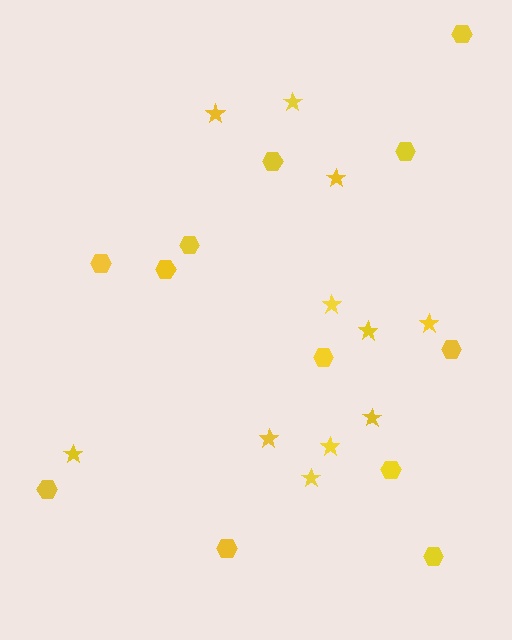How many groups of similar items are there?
There are 2 groups: one group of hexagons (12) and one group of stars (11).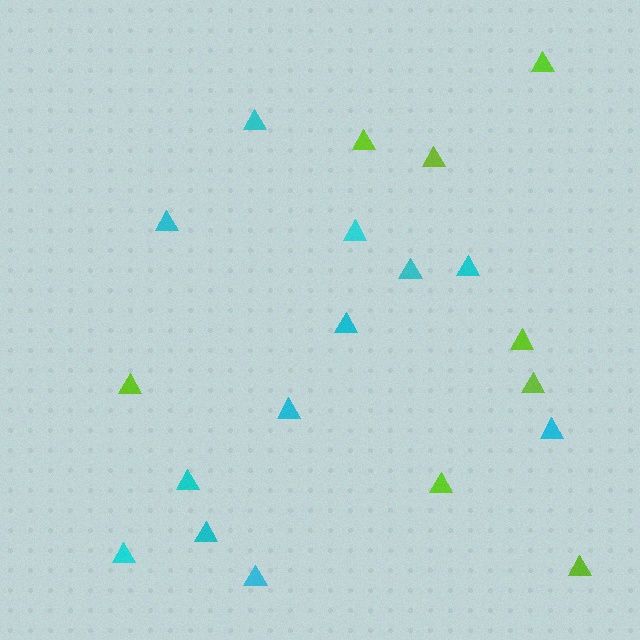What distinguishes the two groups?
There are 2 groups: one group of cyan triangles (12) and one group of lime triangles (8).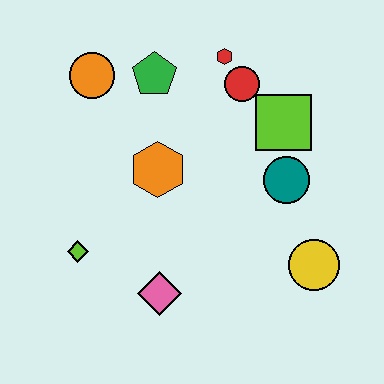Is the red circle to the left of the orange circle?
No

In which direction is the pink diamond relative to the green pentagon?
The pink diamond is below the green pentagon.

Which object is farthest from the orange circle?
The yellow circle is farthest from the orange circle.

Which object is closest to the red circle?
The red hexagon is closest to the red circle.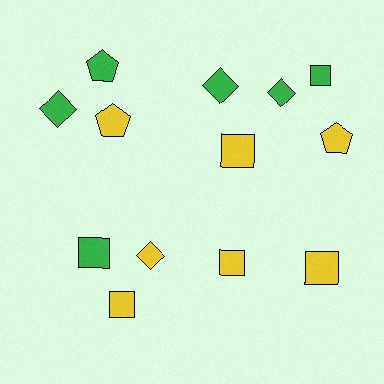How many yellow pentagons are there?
There are 2 yellow pentagons.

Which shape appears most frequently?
Square, with 6 objects.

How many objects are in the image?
There are 13 objects.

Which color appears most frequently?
Yellow, with 7 objects.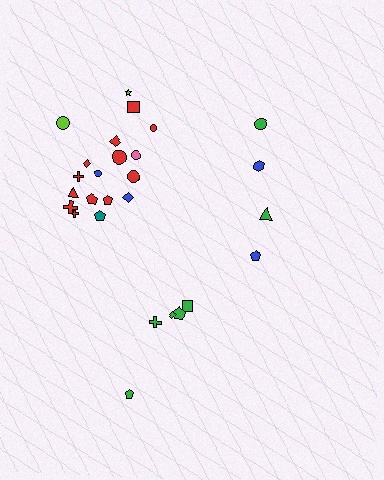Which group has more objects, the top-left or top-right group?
The top-left group.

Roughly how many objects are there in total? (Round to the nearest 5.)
Roughly 25 objects in total.